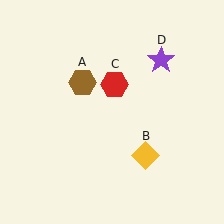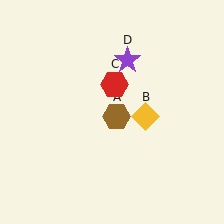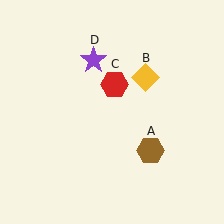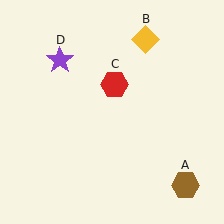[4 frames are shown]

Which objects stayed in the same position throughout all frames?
Red hexagon (object C) remained stationary.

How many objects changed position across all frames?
3 objects changed position: brown hexagon (object A), yellow diamond (object B), purple star (object D).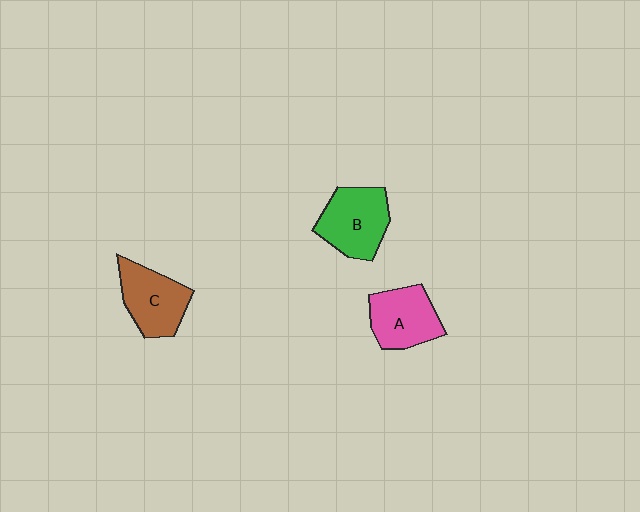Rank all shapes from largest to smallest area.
From largest to smallest: B (green), C (brown), A (pink).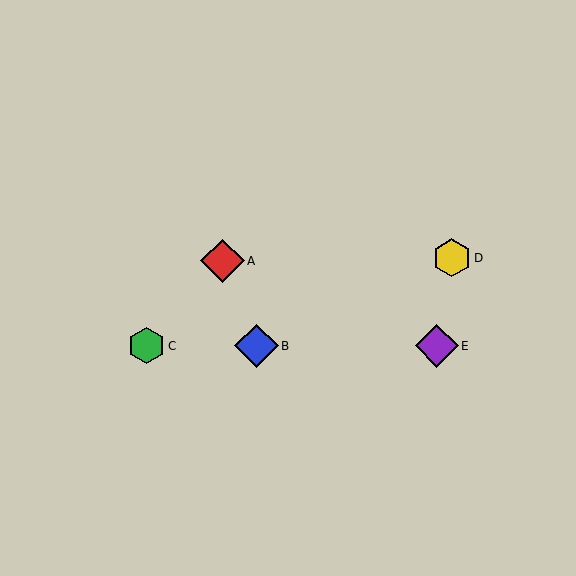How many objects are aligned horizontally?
3 objects (B, C, E) are aligned horizontally.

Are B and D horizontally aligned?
No, B is at y≈346 and D is at y≈258.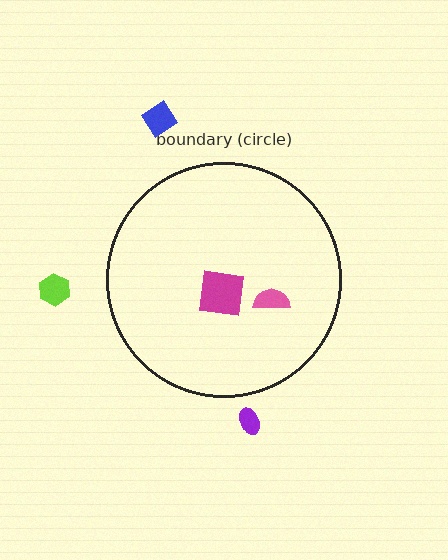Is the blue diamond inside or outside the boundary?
Outside.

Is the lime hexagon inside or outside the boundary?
Outside.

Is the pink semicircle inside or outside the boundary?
Inside.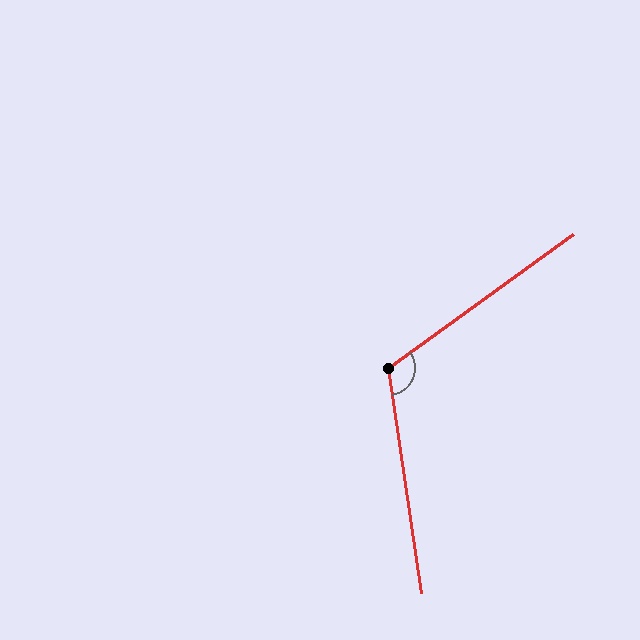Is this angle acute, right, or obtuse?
It is obtuse.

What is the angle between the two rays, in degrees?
Approximately 117 degrees.